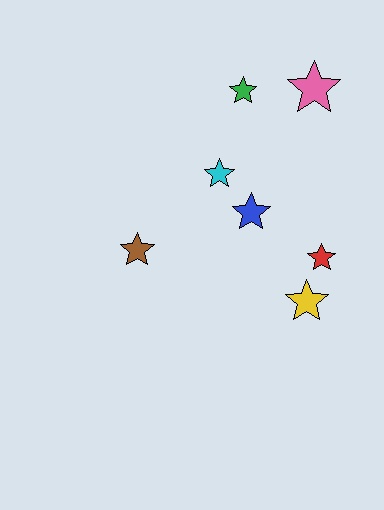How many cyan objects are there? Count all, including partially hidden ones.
There is 1 cyan object.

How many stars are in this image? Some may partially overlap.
There are 7 stars.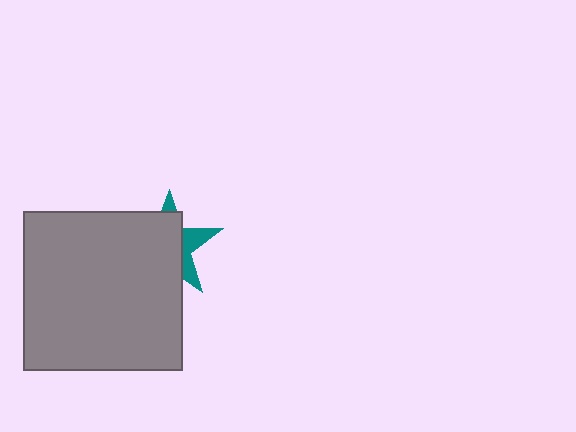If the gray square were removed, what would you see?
You would see the complete teal star.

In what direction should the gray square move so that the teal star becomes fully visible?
The gray square should move toward the lower-left. That is the shortest direction to clear the overlap and leave the teal star fully visible.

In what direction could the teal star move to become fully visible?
The teal star could move toward the upper-right. That would shift it out from behind the gray square entirely.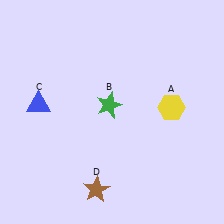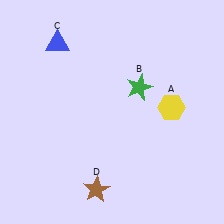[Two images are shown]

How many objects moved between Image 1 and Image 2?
2 objects moved between the two images.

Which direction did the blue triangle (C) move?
The blue triangle (C) moved up.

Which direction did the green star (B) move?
The green star (B) moved right.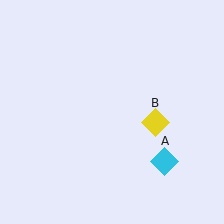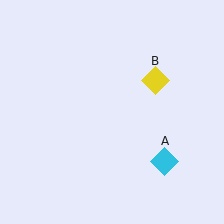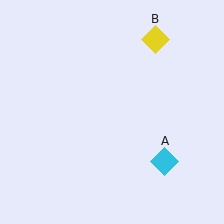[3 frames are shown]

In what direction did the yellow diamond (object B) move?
The yellow diamond (object B) moved up.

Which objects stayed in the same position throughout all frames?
Cyan diamond (object A) remained stationary.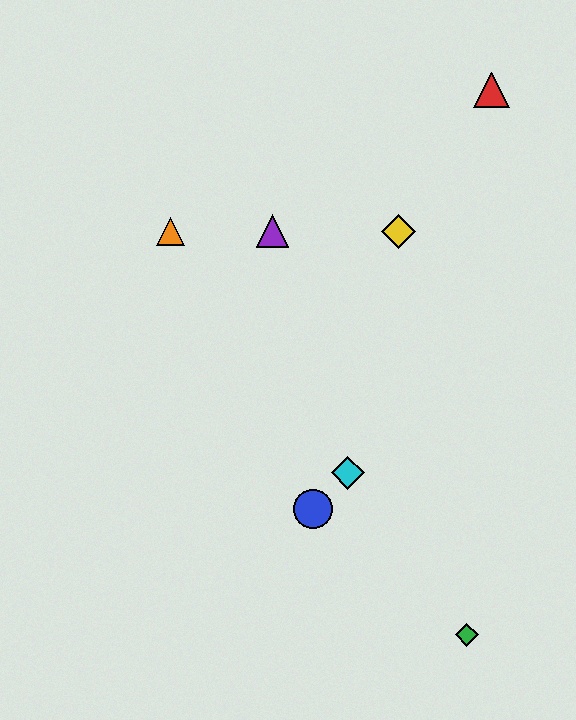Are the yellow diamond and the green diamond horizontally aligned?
No, the yellow diamond is at y≈231 and the green diamond is at y≈635.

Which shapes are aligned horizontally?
The yellow diamond, the purple triangle, the orange triangle are aligned horizontally.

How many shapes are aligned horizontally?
3 shapes (the yellow diamond, the purple triangle, the orange triangle) are aligned horizontally.